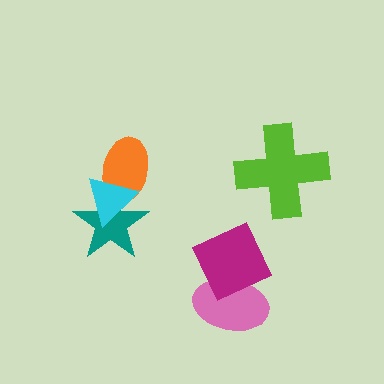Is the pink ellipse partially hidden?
Yes, it is partially covered by another shape.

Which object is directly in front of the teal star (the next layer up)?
The orange ellipse is directly in front of the teal star.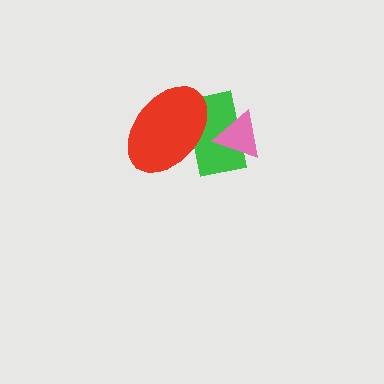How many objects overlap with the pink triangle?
1 object overlaps with the pink triangle.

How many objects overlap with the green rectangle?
2 objects overlap with the green rectangle.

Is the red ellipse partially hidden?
No, no other shape covers it.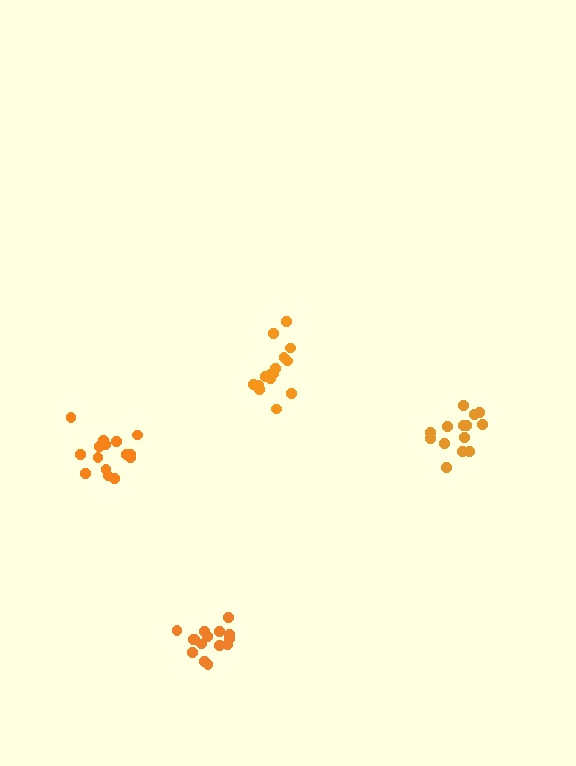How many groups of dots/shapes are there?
There are 4 groups.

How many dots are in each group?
Group 1: 15 dots, Group 2: 15 dots, Group 3: 15 dots, Group 4: 14 dots (59 total).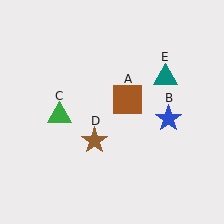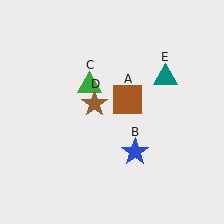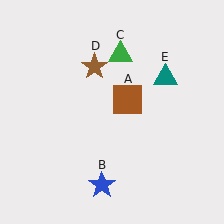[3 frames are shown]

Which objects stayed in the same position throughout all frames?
Brown square (object A) and teal triangle (object E) remained stationary.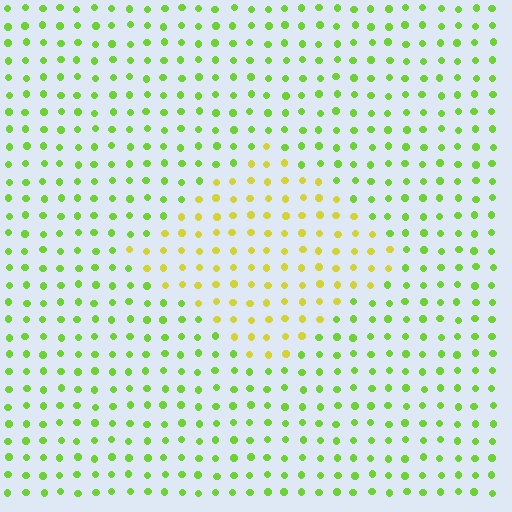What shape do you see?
I see a diamond.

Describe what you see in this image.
The image is filled with small lime elements in a uniform arrangement. A diamond-shaped region is visible where the elements are tinted to a slightly different hue, forming a subtle color boundary.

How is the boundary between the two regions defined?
The boundary is defined purely by a slight shift in hue (about 39 degrees). Spacing, size, and orientation are identical on both sides.